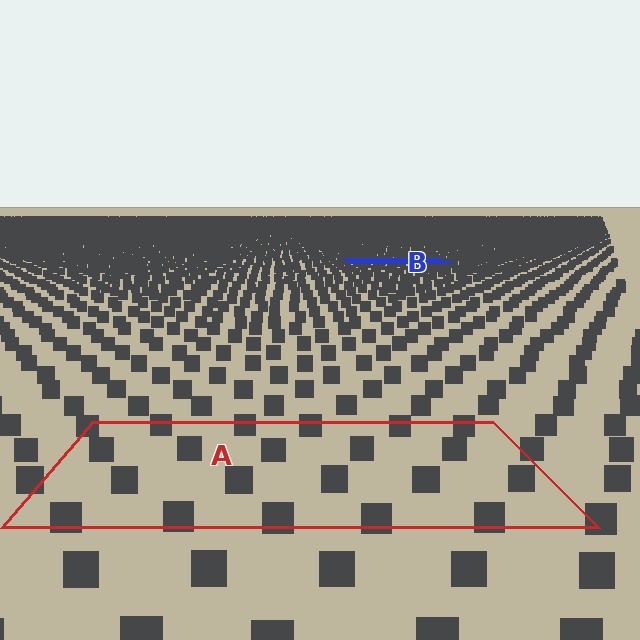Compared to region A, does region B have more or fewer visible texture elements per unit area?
Region B has more texture elements per unit area — they are packed more densely because it is farther away.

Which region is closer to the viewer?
Region A is closer. The texture elements there are larger and more spread out.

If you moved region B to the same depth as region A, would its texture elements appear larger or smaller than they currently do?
They would appear larger. At a closer depth, the same texture elements are projected at a bigger on-screen size.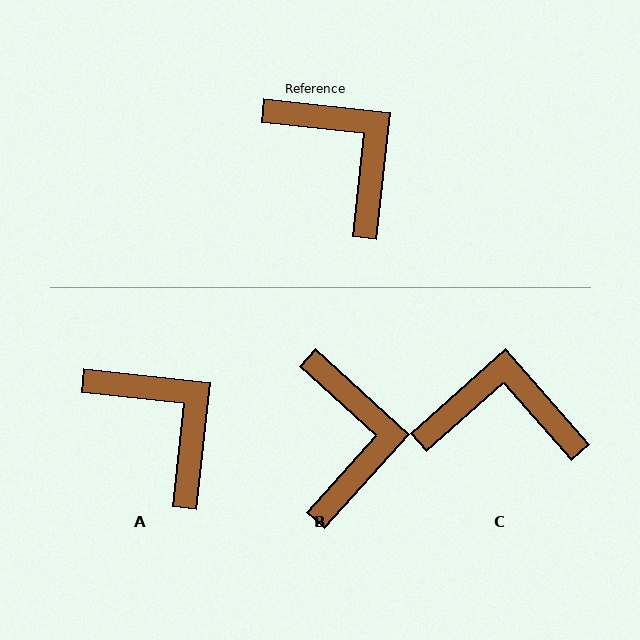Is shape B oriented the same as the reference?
No, it is off by about 36 degrees.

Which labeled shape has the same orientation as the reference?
A.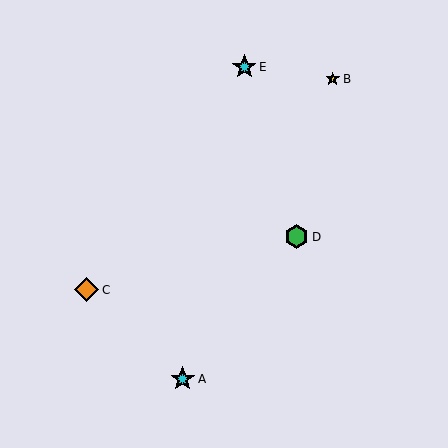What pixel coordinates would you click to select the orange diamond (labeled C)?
Click at (86, 290) to select the orange diamond C.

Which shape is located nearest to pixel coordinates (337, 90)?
The yellow star (labeled B) at (333, 79) is nearest to that location.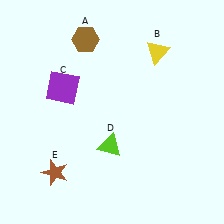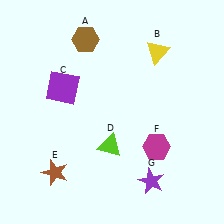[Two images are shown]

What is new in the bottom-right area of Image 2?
A purple star (G) was added in the bottom-right area of Image 2.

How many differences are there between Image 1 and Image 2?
There are 2 differences between the two images.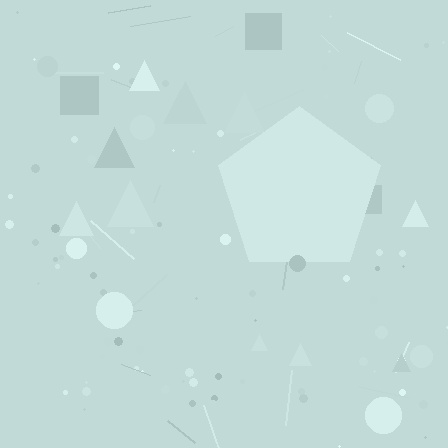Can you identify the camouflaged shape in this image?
The camouflaged shape is a pentagon.